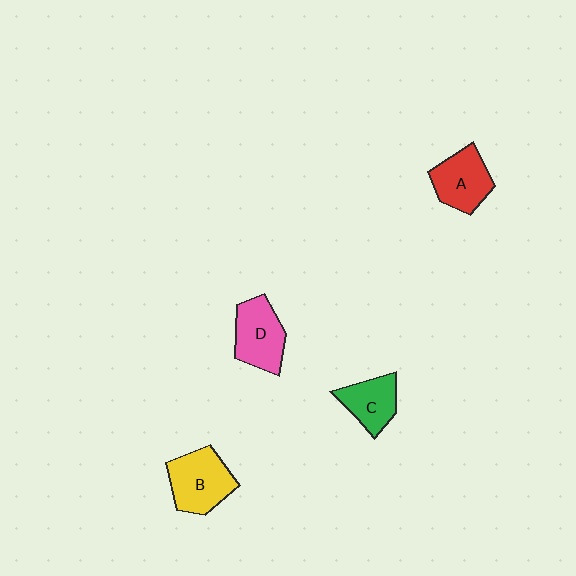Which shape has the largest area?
Shape B (yellow).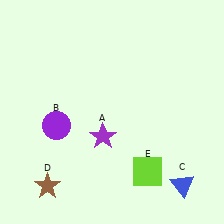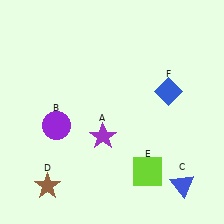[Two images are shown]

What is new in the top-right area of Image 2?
A blue diamond (F) was added in the top-right area of Image 2.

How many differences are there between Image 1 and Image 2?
There is 1 difference between the two images.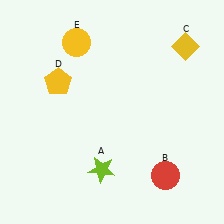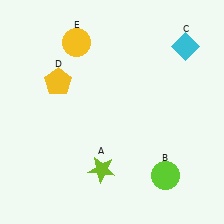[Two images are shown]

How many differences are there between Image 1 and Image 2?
There are 2 differences between the two images.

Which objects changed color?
B changed from red to lime. C changed from yellow to cyan.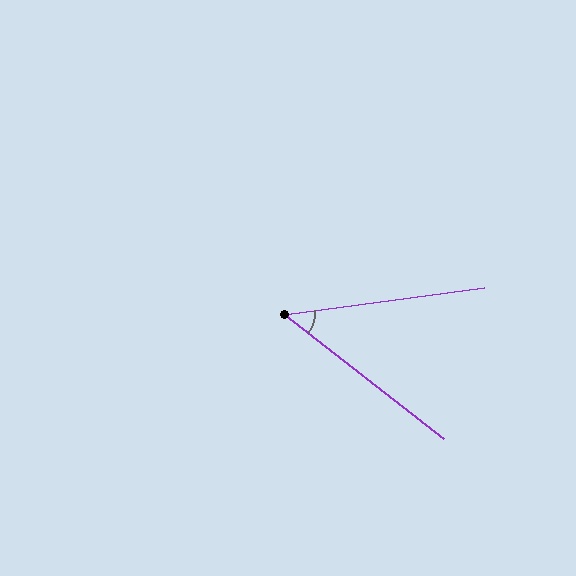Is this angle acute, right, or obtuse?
It is acute.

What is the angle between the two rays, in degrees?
Approximately 46 degrees.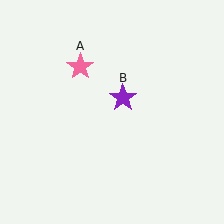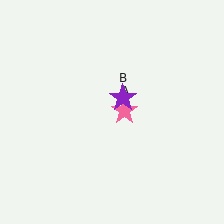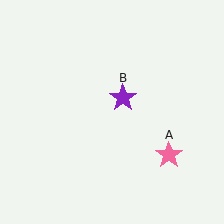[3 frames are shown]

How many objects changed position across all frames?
1 object changed position: pink star (object A).